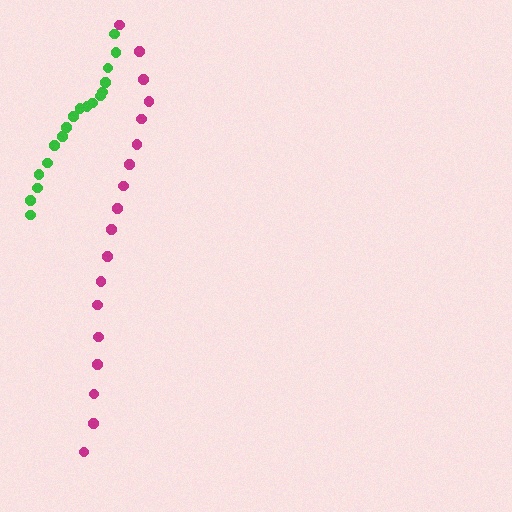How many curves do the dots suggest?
There are 2 distinct paths.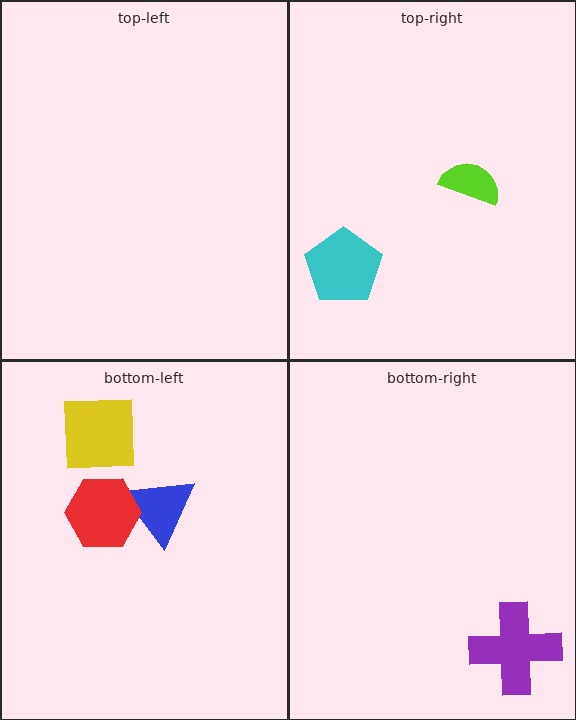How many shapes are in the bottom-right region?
1.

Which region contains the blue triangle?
The bottom-left region.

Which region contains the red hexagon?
The bottom-left region.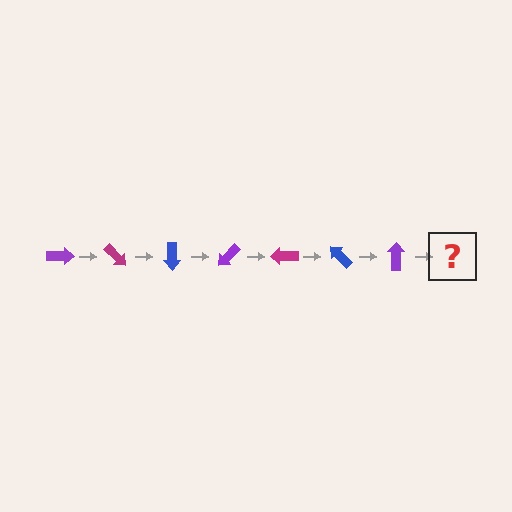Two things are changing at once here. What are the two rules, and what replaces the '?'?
The two rules are that it rotates 45 degrees each step and the color cycles through purple, magenta, and blue. The '?' should be a magenta arrow, rotated 315 degrees from the start.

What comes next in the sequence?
The next element should be a magenta arrow, rotated 315 degrees from the start.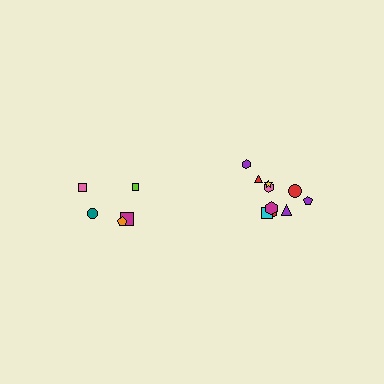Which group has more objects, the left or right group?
The right group.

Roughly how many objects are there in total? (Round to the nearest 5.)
Roughly 15 objects in total.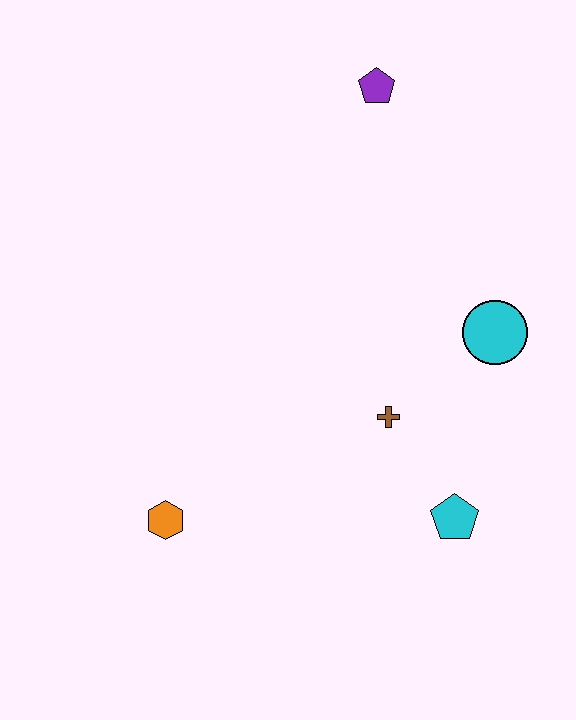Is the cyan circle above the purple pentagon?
No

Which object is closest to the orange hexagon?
The brown cross is closest to the orange hexagon.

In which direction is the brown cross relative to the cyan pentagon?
The brown cross is above the cyan pentagon.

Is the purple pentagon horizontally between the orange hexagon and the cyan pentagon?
Yes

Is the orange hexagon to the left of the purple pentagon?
Yes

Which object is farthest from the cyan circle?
The orange hexagon is farthest from the cyan circle.